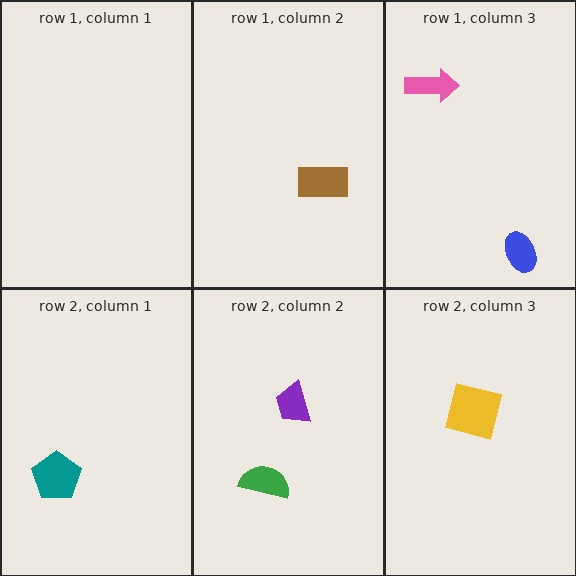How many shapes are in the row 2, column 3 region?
1.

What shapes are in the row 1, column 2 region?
The brown rectangle.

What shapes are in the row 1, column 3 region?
The pink arrow, the blue ellipse.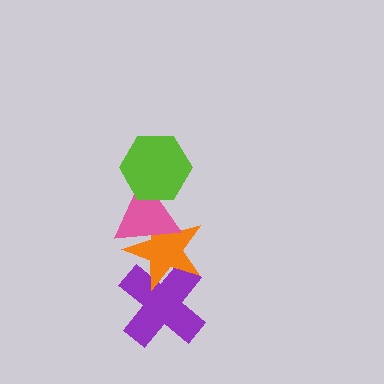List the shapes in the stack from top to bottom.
From top to bottom: the lime hexagon, the pink triangle, the orange star, the purple cross.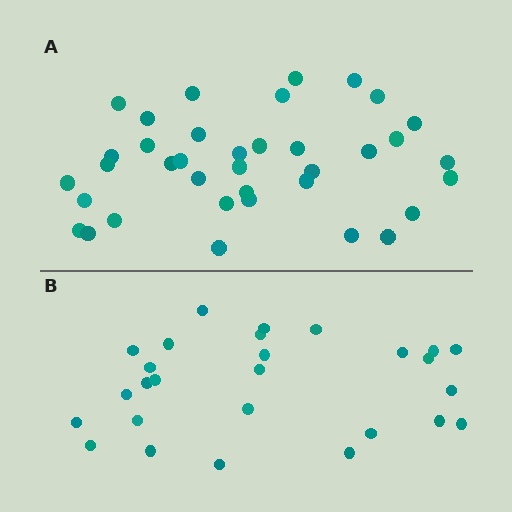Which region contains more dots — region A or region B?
Region A (the top region) has more dots.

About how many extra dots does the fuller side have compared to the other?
Region A has roughly 10 or so more dots than region B.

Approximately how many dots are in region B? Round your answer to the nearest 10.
About 30 dots. (The exact count is 27, which rounds to 30.)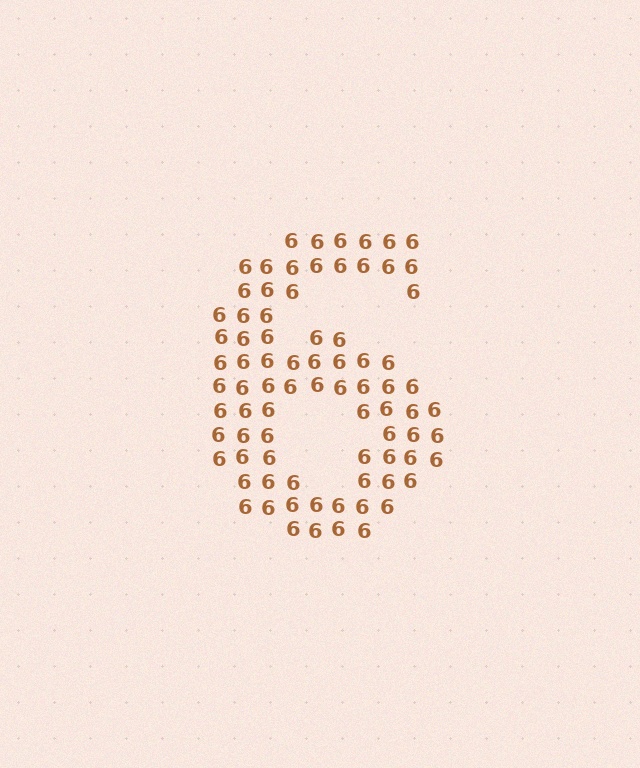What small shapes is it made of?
It is made of small digit 6's.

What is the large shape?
The large shape is the digit 6.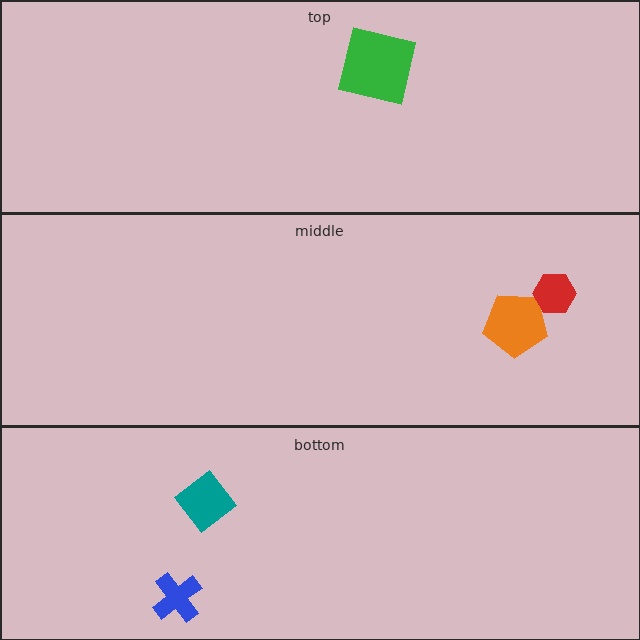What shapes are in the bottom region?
The teal diamond, the blue cross.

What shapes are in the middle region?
The orange pentagon, the red hexagon.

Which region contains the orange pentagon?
The middle region.